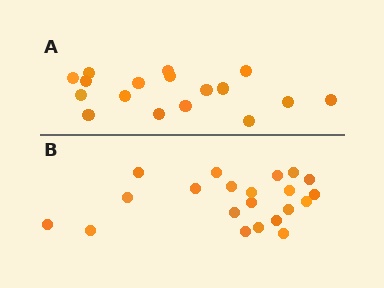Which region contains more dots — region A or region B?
Region B (the bottom region) has more dots.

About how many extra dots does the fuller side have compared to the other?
Region B has about 4 more dots than region A.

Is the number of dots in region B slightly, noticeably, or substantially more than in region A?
Region B has only slightly more — the two regions are fairly close. The ratio is roughly 1.2 to 1.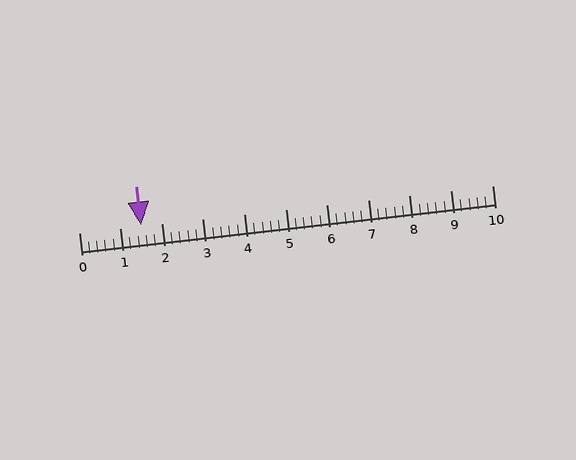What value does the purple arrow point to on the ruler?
The purple arrow points to approximately 1.5.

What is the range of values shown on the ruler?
The ruler shows values from 0 to 10.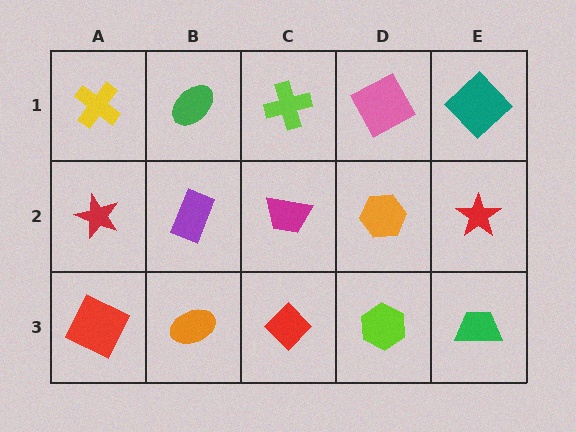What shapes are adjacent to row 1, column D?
An orange hexagon (row 2, column D), a lime cross (row 1, column C), a teal diamond (row 1, column E).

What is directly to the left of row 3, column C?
An orange ellipse.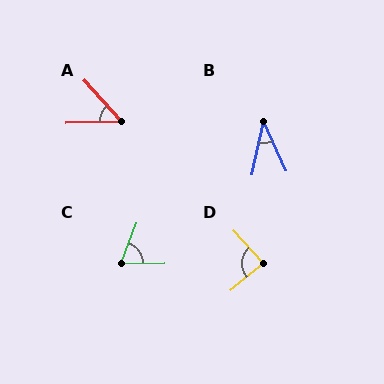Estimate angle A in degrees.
Approximately 50 degrees.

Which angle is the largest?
D, at approximately 87 degrees.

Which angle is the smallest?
B, at approximately 37 degrees.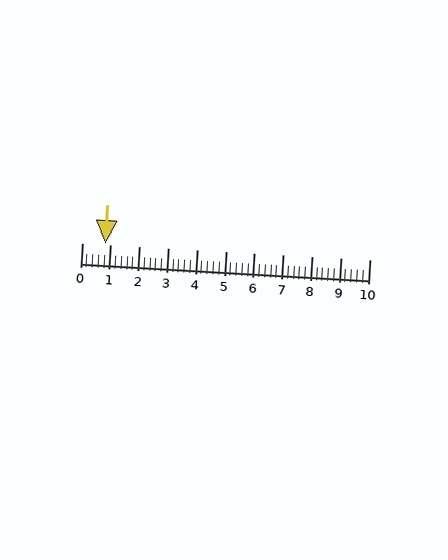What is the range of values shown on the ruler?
The ruler shows values from 0 to 10.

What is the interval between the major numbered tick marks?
The major tick marks are spaced 1 units apart.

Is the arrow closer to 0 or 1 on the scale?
The arrow is closer to 1.